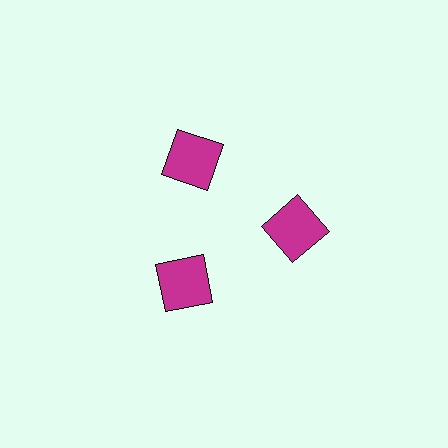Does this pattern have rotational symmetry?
Yes, this pattern has 3-fold rotational symmetry. It looks the same after rotating 120 degrees around the center.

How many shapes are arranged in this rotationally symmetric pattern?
There are 3 shapes, arranged in 3 groups of 1.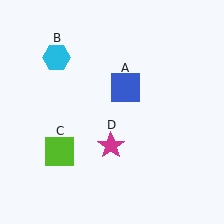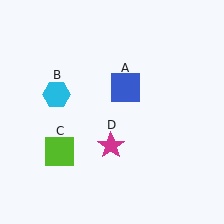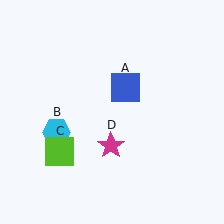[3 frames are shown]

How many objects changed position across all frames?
1 object changed position: cyan hexagon (object B).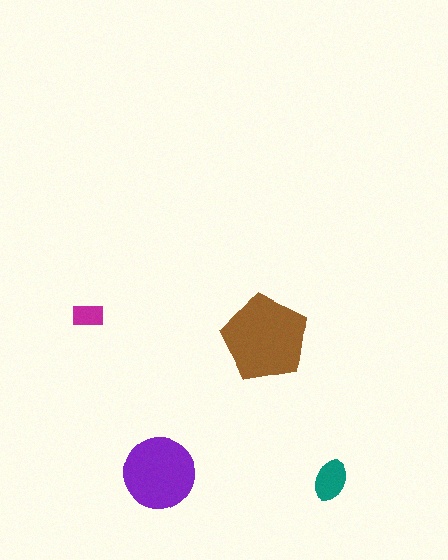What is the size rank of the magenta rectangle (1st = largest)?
4th.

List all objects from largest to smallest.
The brown pentagon, the purple circle, the teal ellipse, the magenta rectangle.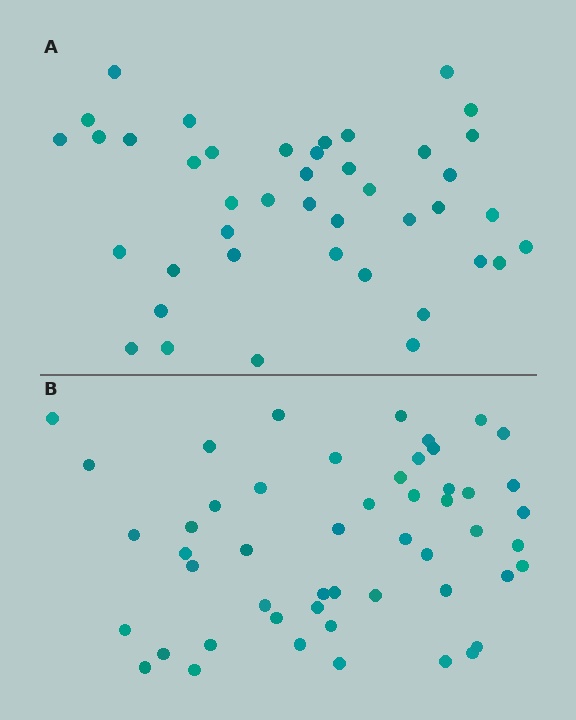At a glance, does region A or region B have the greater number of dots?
Region B (the bottom region) has more dots.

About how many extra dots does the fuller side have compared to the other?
Region B has roughly 8 or so more dots than region A.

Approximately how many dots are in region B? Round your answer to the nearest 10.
About 50 dots. (The exact count is 51, which rounds to 50.)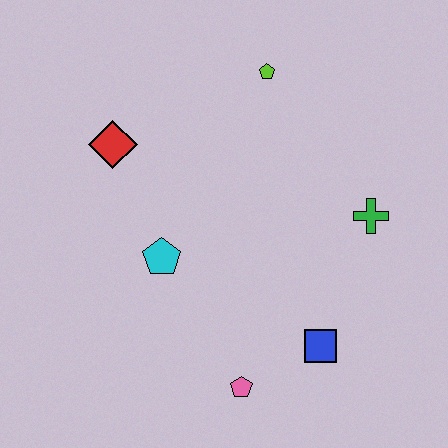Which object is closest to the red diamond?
The cyan pentagon is closest to the red diamond.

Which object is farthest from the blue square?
The red diamond is farthest from the blue square.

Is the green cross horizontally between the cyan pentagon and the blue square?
No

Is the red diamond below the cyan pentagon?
No